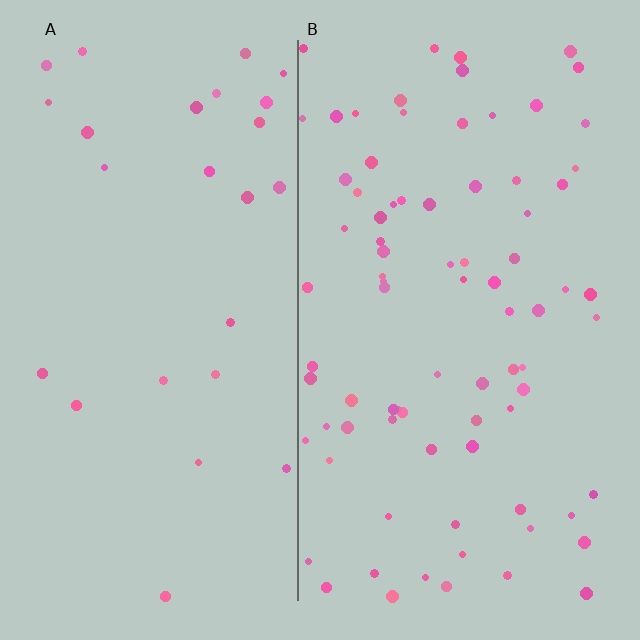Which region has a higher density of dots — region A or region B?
B (the right).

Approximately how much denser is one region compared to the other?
Approximately 3.1× — region B over region A.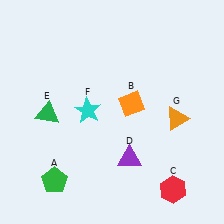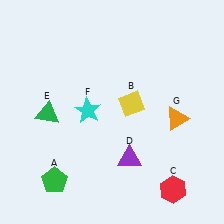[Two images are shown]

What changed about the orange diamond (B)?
In Image 1, B is orange. In Image 2, it changed to yellow.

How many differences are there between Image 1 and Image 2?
There is 1 difference between the two images.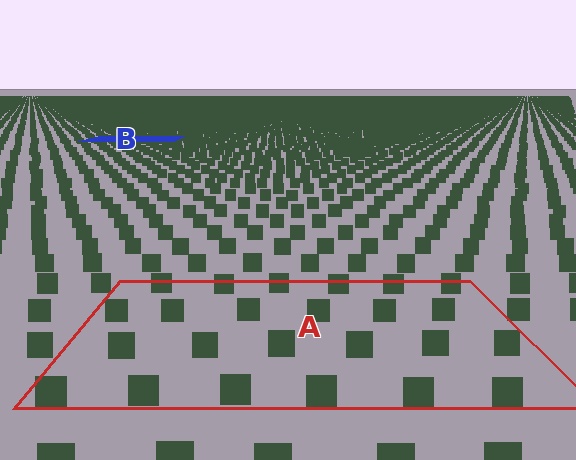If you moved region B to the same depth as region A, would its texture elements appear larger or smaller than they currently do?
They would appear larger. At a closer depth, the same texture elements are projected at a bigger on-screen size.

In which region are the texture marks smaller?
The texture marks are smaller in region B, because it is farther away.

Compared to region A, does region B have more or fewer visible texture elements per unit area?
Region B has more texture elements per unit area — they are packed more densely because it is farther away.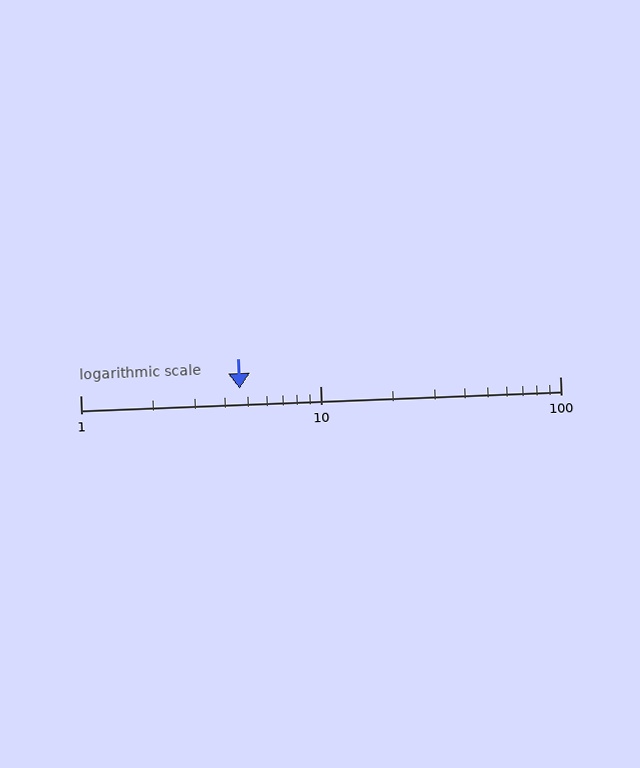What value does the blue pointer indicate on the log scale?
The pointer indicates approximately 4.6.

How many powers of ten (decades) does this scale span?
The scale spans 2 decades, from 1 to 100.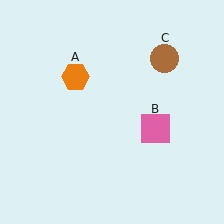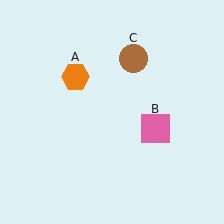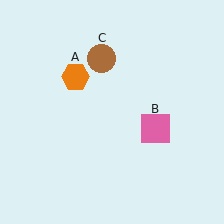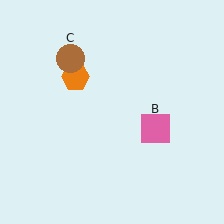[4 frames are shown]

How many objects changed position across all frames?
1 object changed position: brown circle (object C).